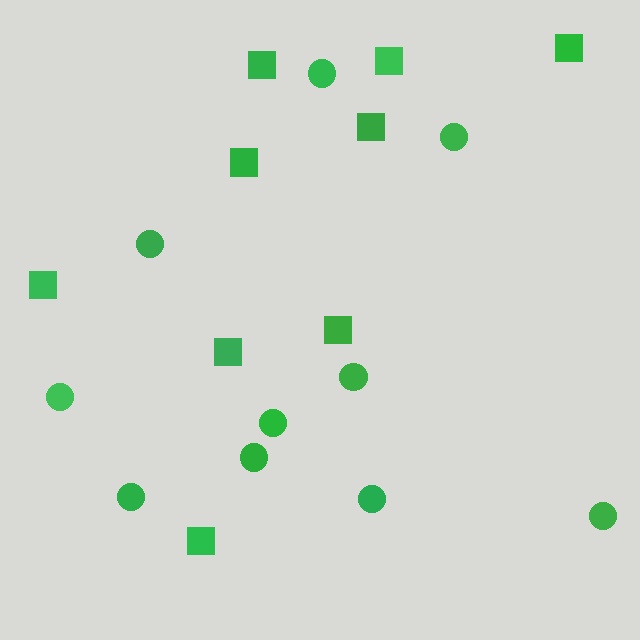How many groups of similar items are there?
There are 2 groups: one group of circles (10) and one group of squares (9).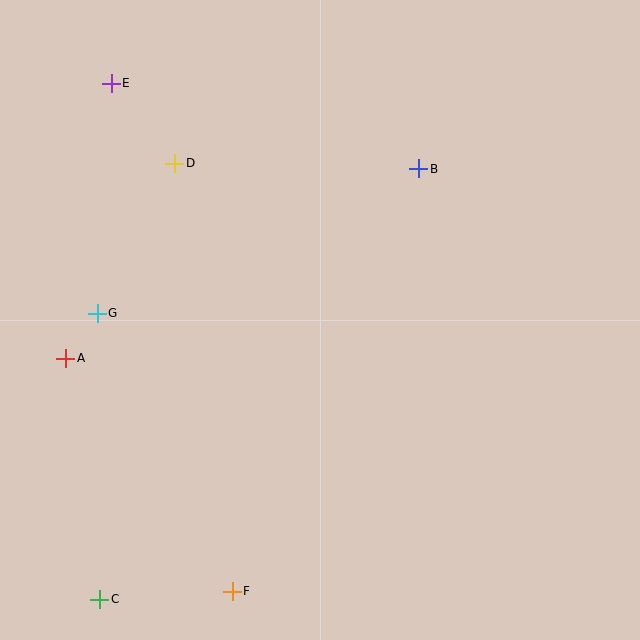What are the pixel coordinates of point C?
Point C is at (100, 599).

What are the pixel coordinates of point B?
Point B is at (419, 169).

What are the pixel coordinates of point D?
Point D is at (175, 163).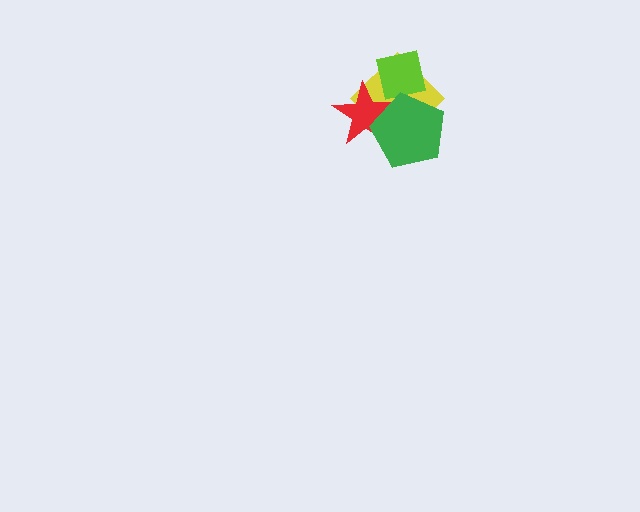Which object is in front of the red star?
The green pentagon is in front of the red star.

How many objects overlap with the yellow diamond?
3 objects overlap with the yellow diamond.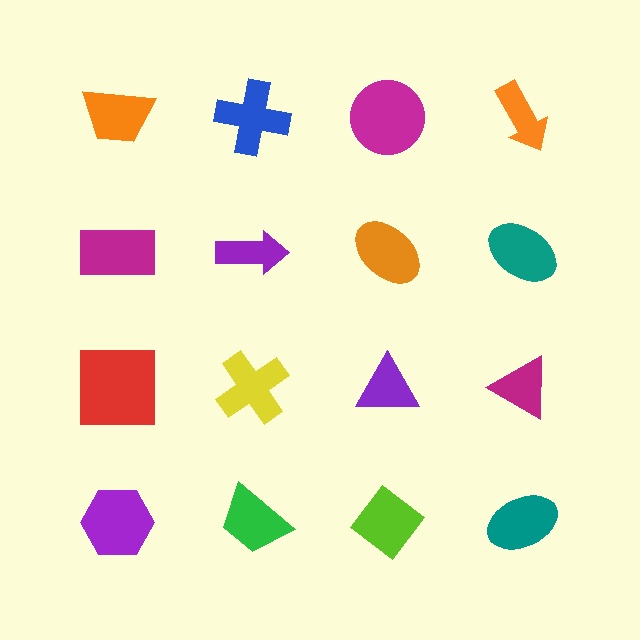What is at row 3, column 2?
A yellow cross.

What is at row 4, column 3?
A lime diamond.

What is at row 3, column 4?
A magenta triangle.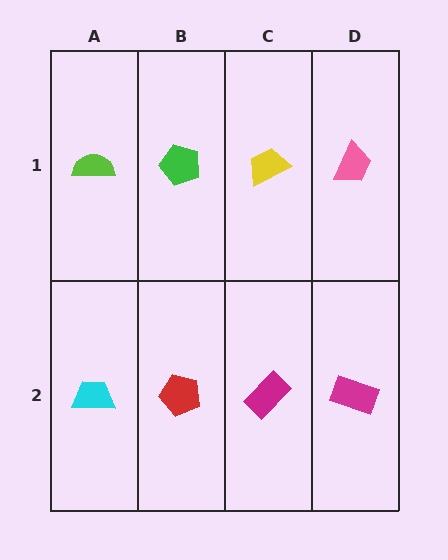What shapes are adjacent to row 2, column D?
A pink trapezoid (row 1, column D), a magenta rectangle (row 2, column C).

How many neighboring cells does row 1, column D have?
2.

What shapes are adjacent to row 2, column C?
A yellow trapezoid (row 1, column C), a red pentagon (row 2, column B), a magenta rectangle (row 2, column D).